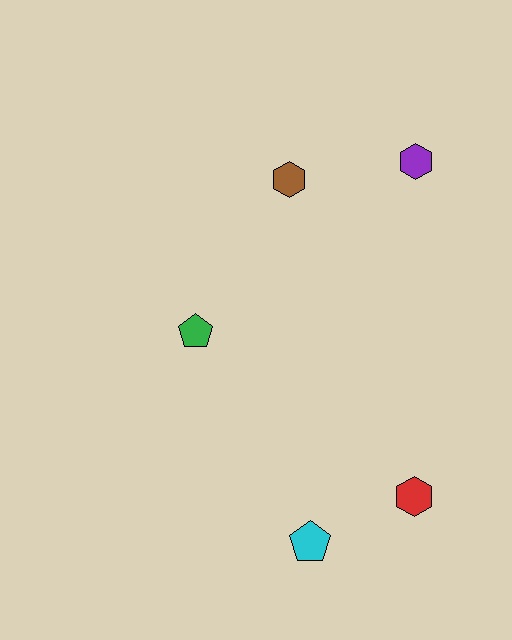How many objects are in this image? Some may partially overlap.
There are 5 objects.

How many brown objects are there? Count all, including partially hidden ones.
There is 1 brown object.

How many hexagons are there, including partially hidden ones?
There are 3 hexagons.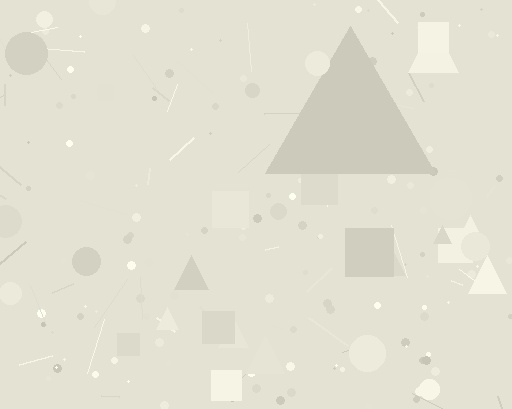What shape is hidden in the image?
A triangle is hidden in the image.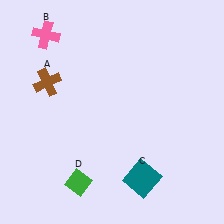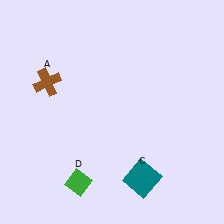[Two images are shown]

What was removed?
The pink cross (B) was removed in Image 2.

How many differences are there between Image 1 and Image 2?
There is 1 difference between the two images.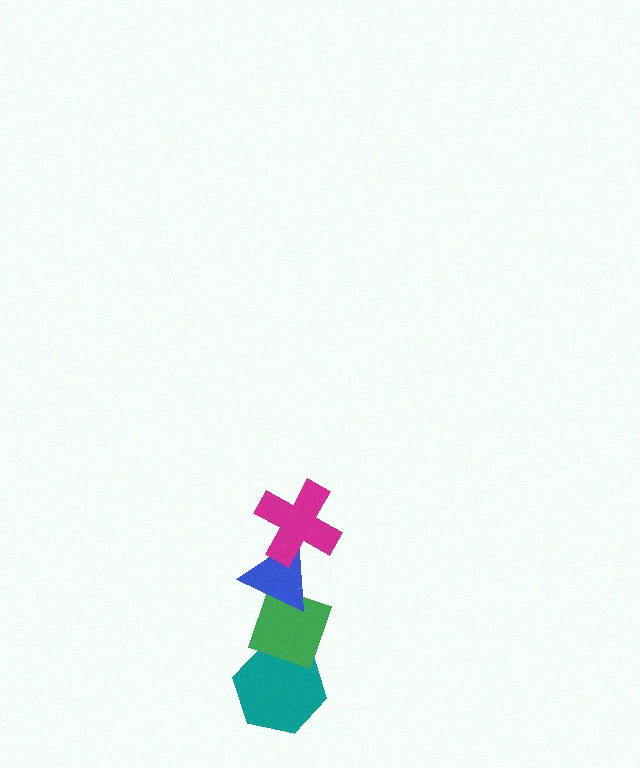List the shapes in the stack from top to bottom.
From top to bottom: the magenta cross, the blue triangle, the green diamond, the teal hexagon.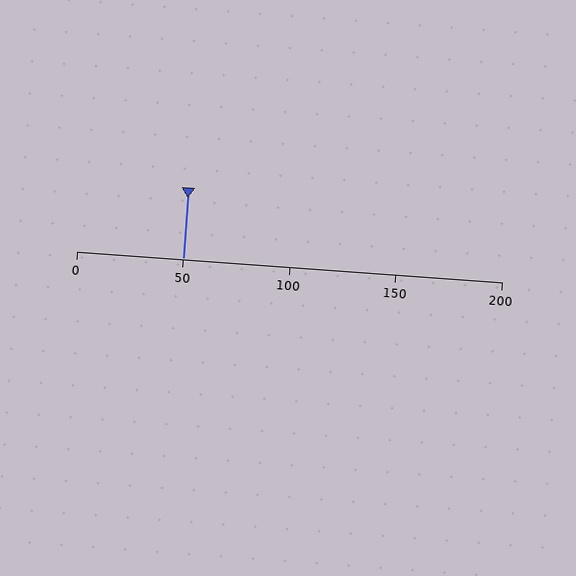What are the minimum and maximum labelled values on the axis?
The axis runs from 0 to 200.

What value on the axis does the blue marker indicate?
The marker indicates approximately 50.